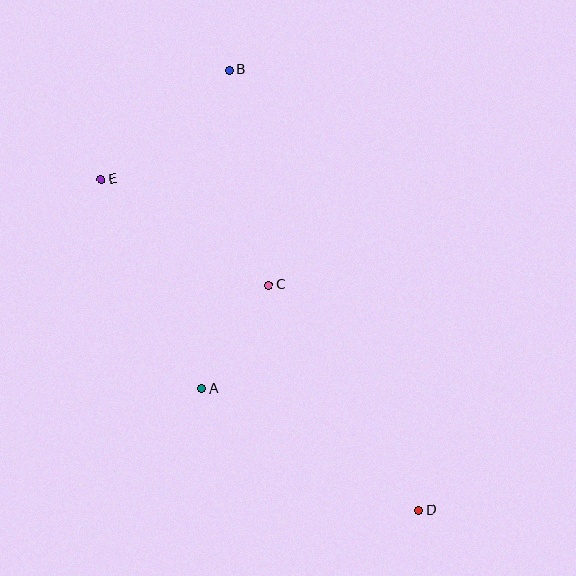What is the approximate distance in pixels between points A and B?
The distance between A and B is approximately 320 pixels.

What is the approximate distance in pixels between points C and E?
The distance between C and E is approximately 198 pixels.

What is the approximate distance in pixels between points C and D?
The distance between C and D is approximately 271 pixels.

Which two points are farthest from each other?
Points B and D are farthest from each other.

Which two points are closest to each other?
Points A and C are closest to each other.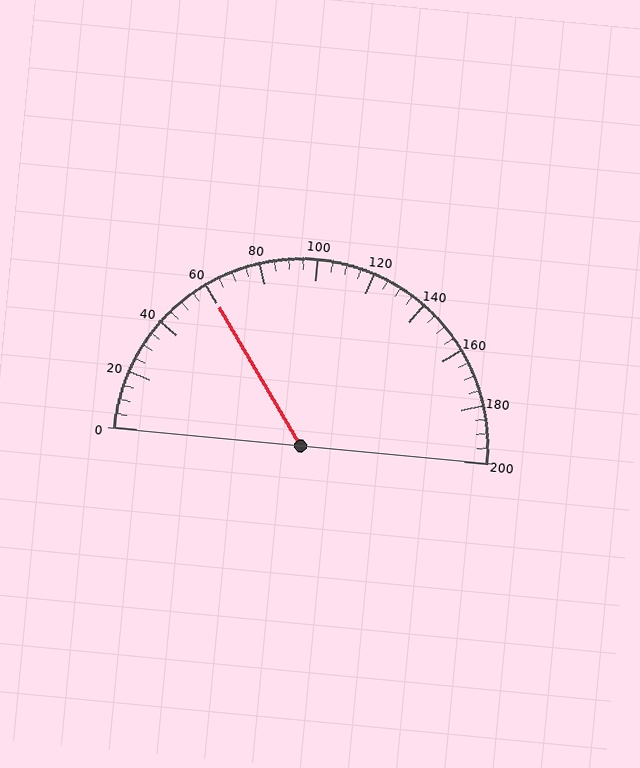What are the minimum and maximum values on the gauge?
The gauge ranges from 0 to 200.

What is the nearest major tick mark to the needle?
The nearest major tick mark is 60.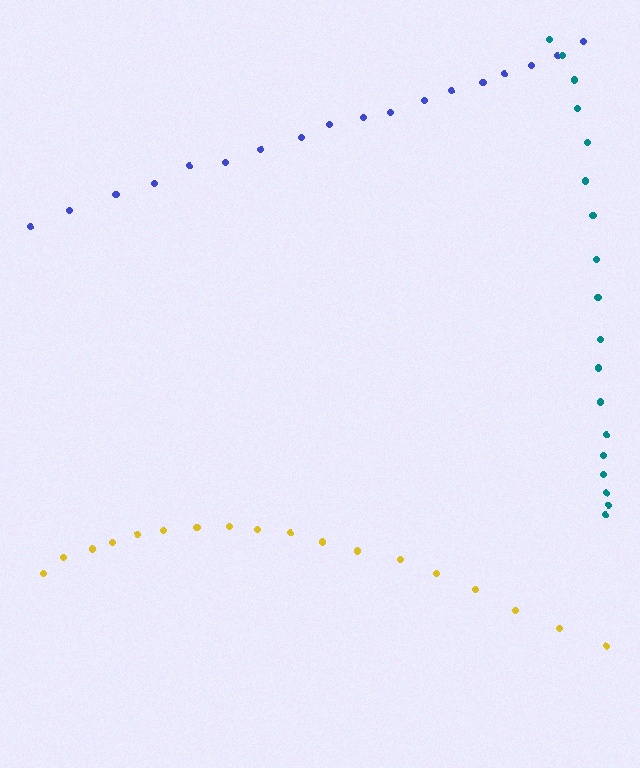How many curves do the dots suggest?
There are 3 distinct paths.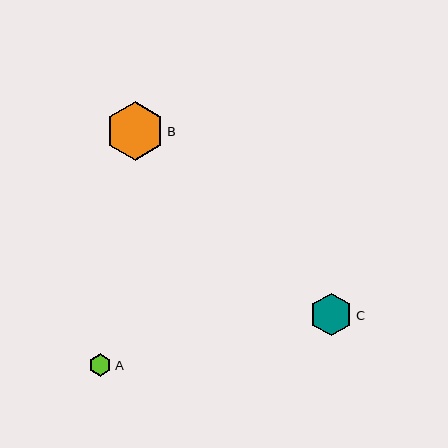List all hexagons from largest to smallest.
From largest to smallest: B, C, A.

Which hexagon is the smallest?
Hexagon A is the smallest with a size of approximately 23 pixels.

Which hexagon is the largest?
Hexagon B is the largest with a size of approximately 58 pixels.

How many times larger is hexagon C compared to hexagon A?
Hexagon C is approximately 1.9 times the size of hexagon A.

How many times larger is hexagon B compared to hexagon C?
Hexagon B is approximately 1.4 times the size of hexagon C.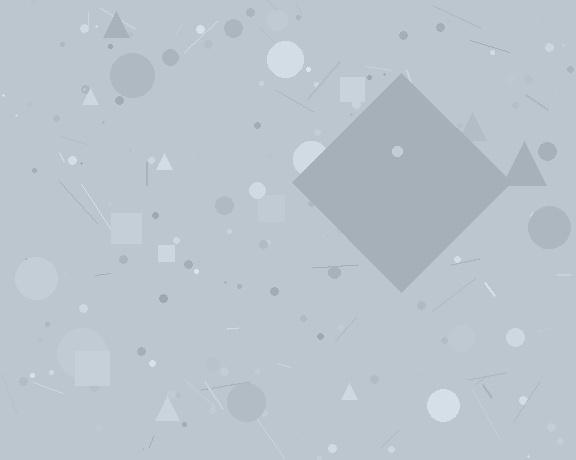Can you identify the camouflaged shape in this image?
The camouflaged shape is a diamond.